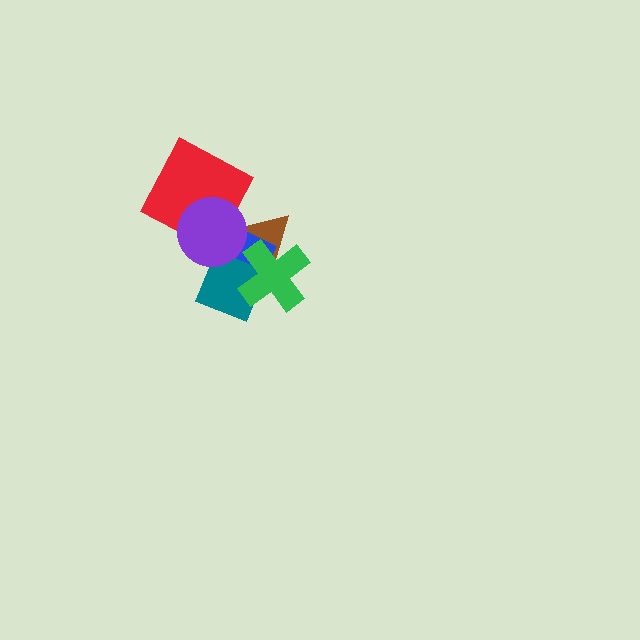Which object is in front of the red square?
The purple circle is in front of the red square.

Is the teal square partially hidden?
Yes, it is partially covered by another shape.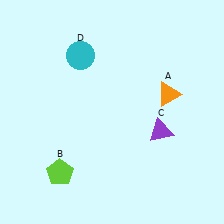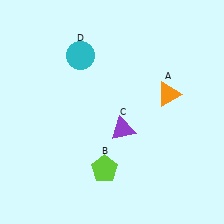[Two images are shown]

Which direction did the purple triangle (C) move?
The purple triangle (C) moved left.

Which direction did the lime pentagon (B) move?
The lime pentagon (B) moved right.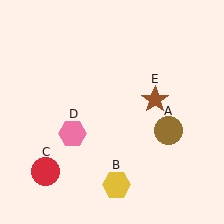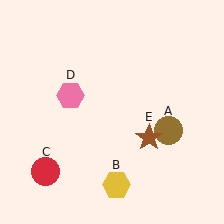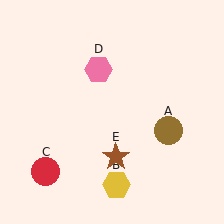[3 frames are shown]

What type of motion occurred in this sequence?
The pink hexagon (object D), brown star (object E) rotated clockwise around the center of the scene.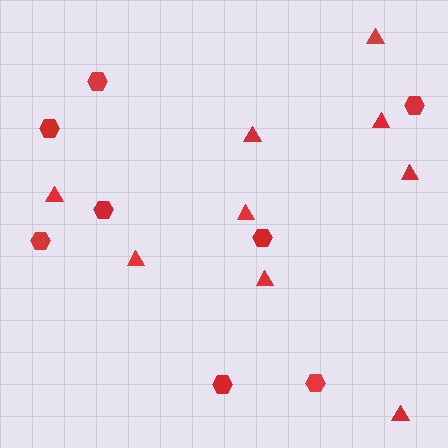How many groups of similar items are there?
There are 2 groups: one group of hexagons (8) and one group of triangles (9).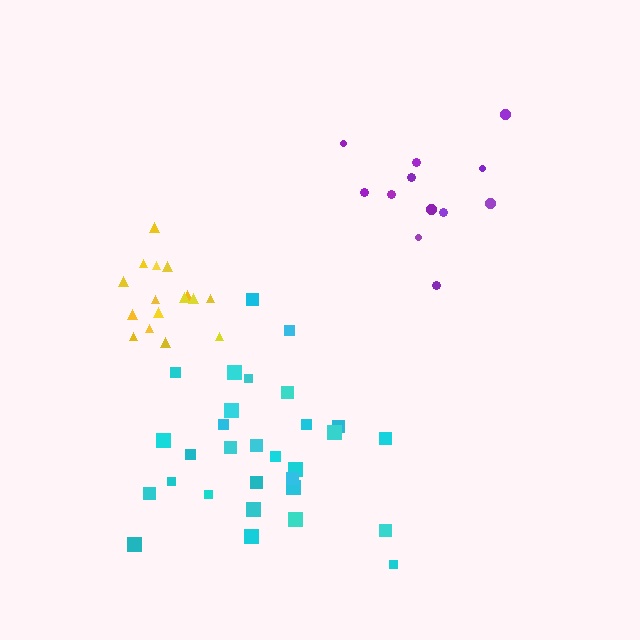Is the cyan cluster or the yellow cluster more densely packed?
Yellow.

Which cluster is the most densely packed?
Yellow.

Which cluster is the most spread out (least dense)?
Purple.